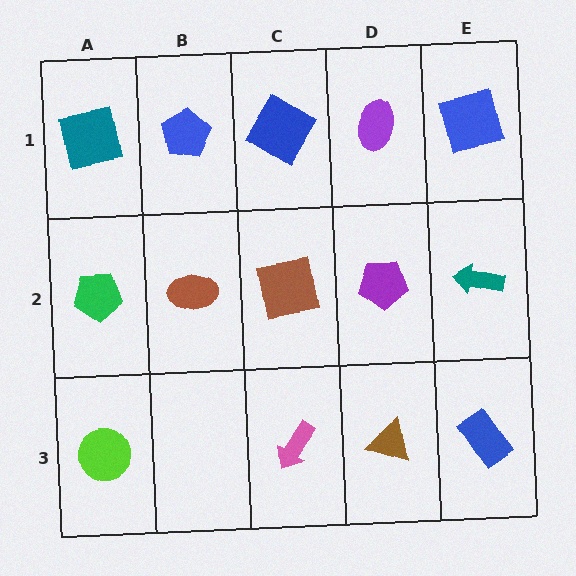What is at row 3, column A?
A lime circle.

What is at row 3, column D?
A brown triangle.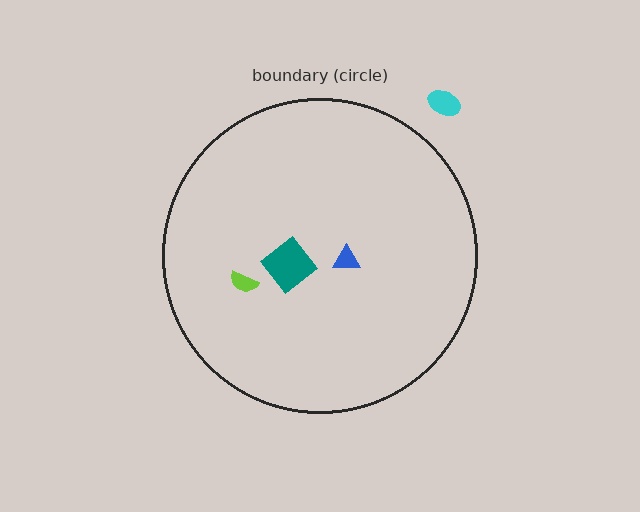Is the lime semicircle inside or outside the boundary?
Inside.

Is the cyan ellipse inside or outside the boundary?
Outside.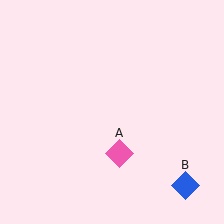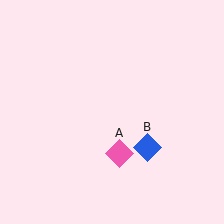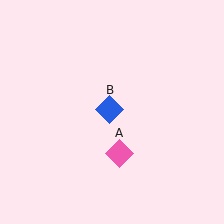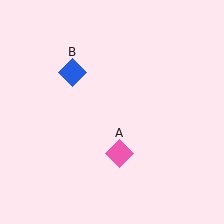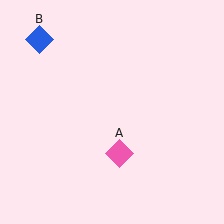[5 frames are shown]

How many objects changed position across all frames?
1 object changed position: blue diamond (object B).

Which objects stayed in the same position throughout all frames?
Pink diamond (object A) remained stationary.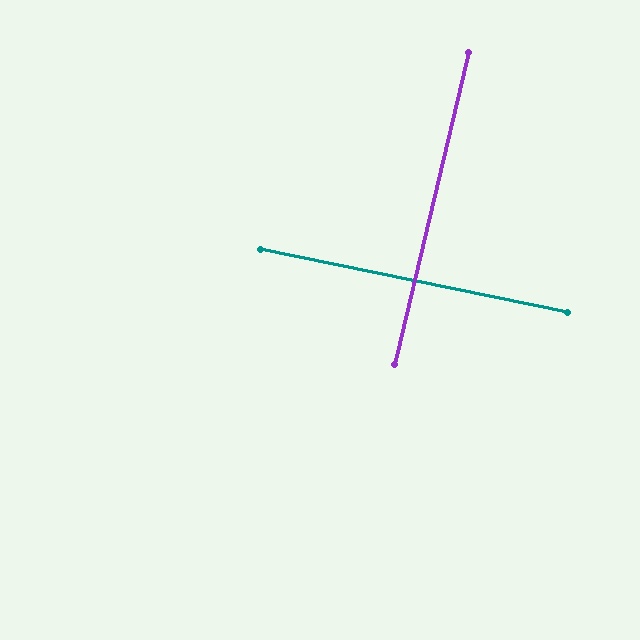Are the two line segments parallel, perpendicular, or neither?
Perpendicular — they meet at approximately 88°.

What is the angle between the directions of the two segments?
Approximately 88 degrees.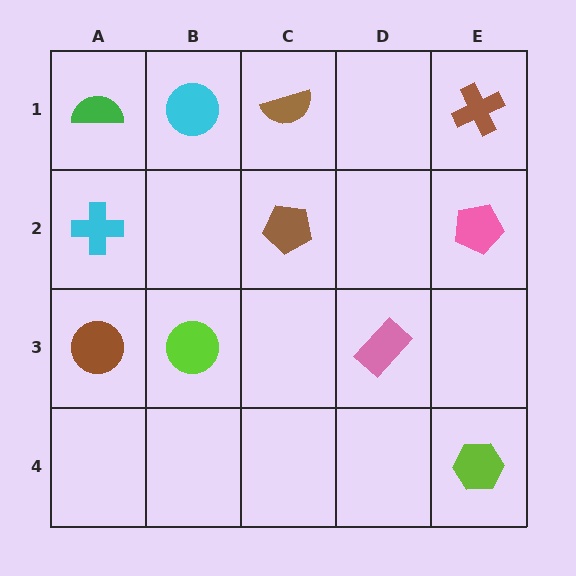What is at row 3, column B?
A lime circle.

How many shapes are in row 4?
1 shape.